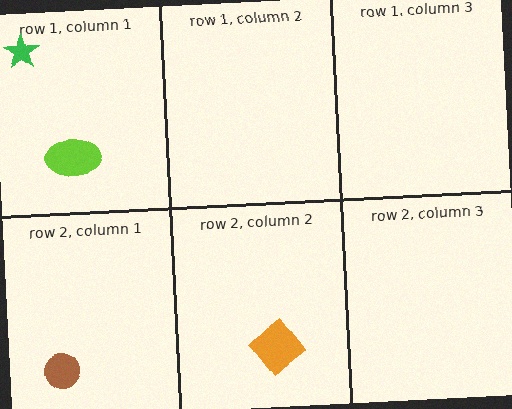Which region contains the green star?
The row 1, column 1 region.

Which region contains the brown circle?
The row 2, column 1 region.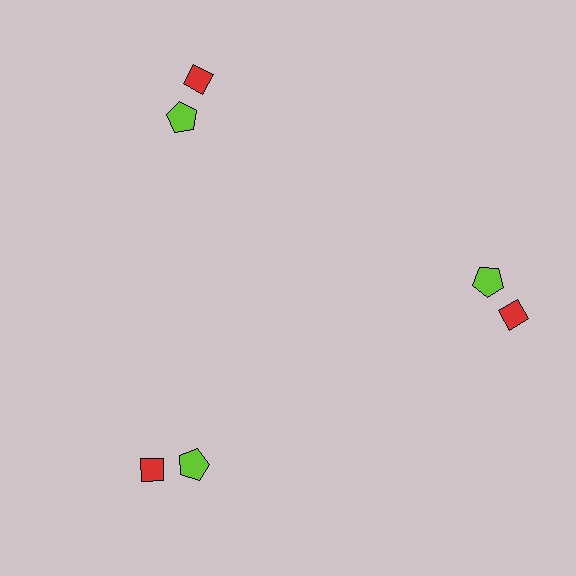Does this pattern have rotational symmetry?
Yes, this pattern has 3-fold rotational symmetry. It looks the same after rotating 120 degrees around the center.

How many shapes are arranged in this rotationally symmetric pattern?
There are 6 shapes, arranged in 3 groups of 2.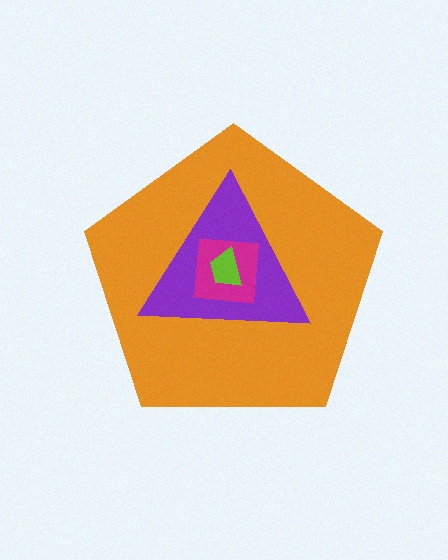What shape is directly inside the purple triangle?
The magenta square.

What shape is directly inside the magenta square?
The lime trapezoid.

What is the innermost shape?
The lime trapezoid.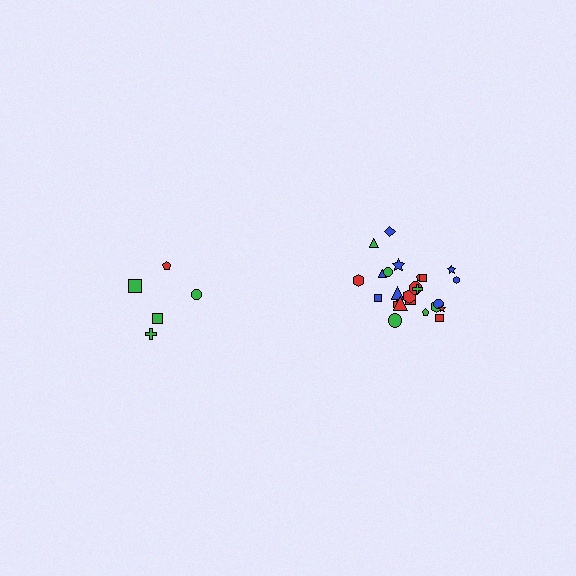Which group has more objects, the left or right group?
The right group.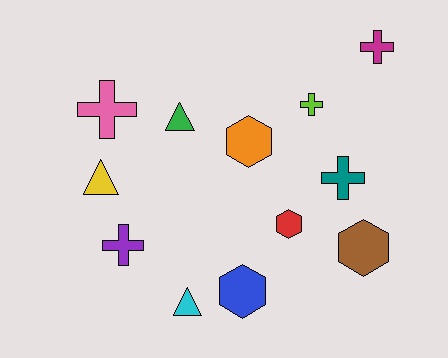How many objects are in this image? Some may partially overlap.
There are 12 objects.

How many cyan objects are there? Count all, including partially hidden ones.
There is 1 cyan object.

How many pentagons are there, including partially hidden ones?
There are no pentagons.